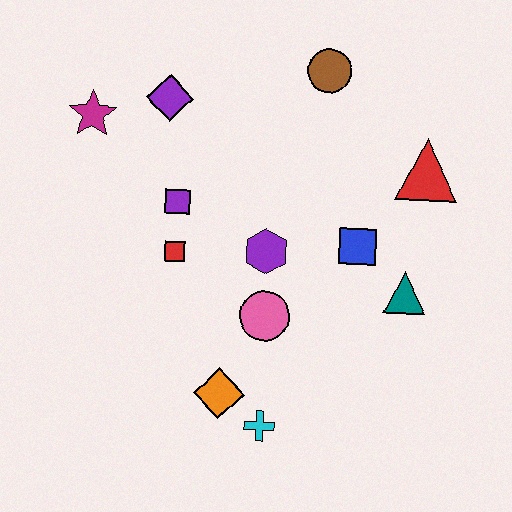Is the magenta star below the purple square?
No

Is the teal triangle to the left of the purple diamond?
No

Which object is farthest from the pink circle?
The magenta star is farthest from the pink circle.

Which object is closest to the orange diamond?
The cyan cross is closest to the orange diamond.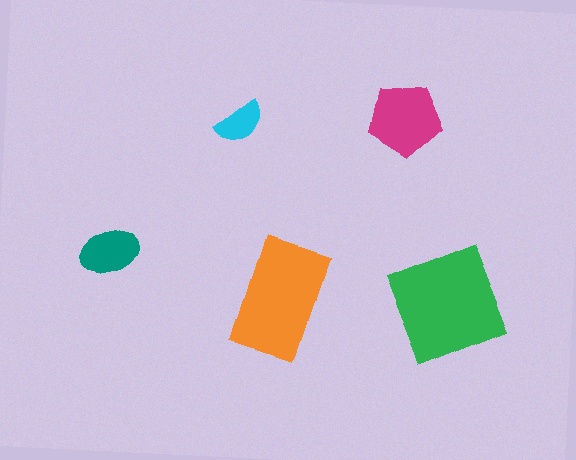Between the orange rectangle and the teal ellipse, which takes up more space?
The orange rectangle.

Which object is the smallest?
The cyan semicircle.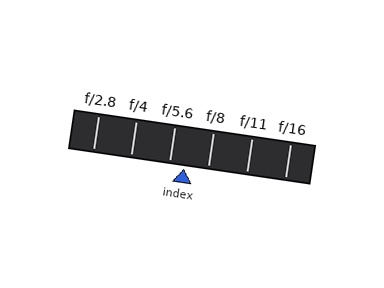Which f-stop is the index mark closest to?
The index mark is closest to f/5.6.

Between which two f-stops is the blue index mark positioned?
The index mark is between f/5.6 and f/8.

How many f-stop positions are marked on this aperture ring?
There are 6 f-stop positions marked.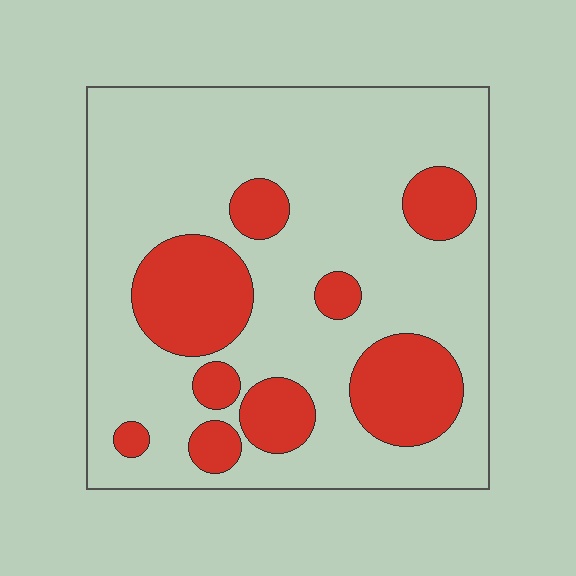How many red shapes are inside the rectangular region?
9.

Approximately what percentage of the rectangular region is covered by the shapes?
Approximately 25%.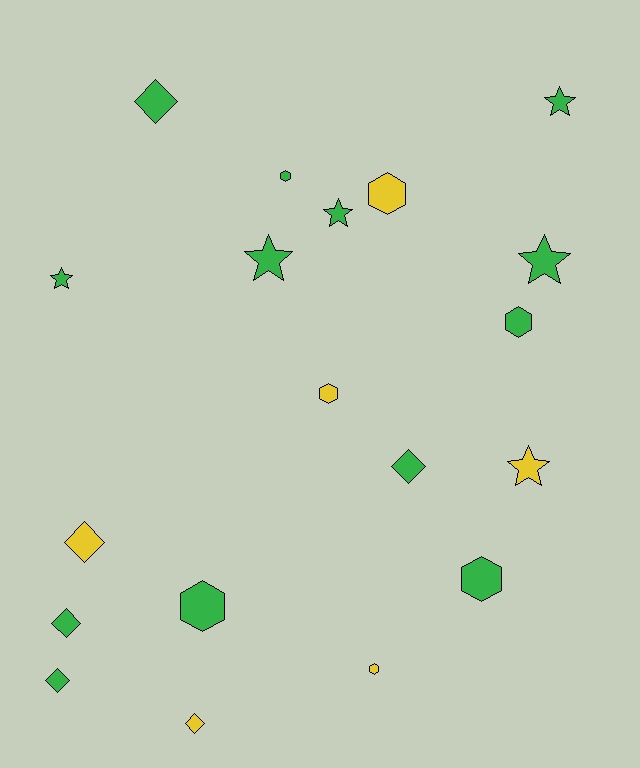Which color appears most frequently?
Green, with 13 objects.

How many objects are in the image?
There are 19 objects.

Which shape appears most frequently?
Hexagon, with 7 objects.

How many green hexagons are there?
There are 4 green hexagons.